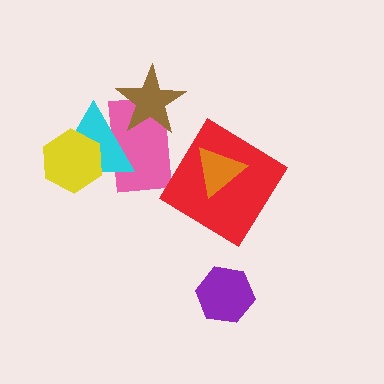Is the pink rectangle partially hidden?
Yes, it is partially covered by another shape.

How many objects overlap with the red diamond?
1 object overlaps with the red diamond.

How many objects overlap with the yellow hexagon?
2 objects overlap with the yellow hexagon.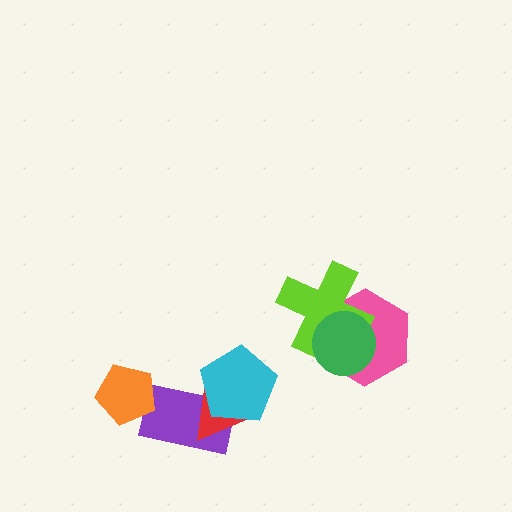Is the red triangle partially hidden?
Yes, it is partially covered by another shape.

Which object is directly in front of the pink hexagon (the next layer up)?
The lime cross is directly in front of the pink hexagon.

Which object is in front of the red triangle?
The cyan pentagon is in front of the red triangle.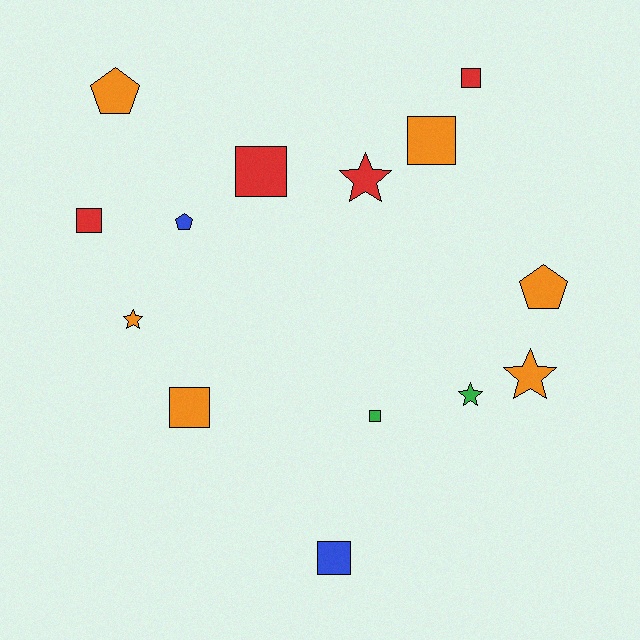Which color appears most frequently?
Orange, with 6 objects.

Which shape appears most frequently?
Square, with 7 objects.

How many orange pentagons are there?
There are 2 orange pentagons.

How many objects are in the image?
There are 14 objects.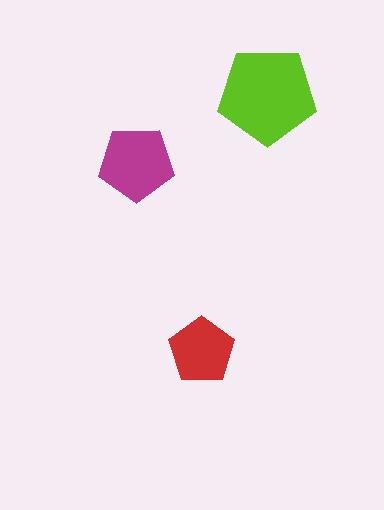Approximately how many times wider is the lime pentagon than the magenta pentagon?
About 1.5 times wider.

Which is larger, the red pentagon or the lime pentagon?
The lime one.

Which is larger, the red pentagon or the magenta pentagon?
The magenta one.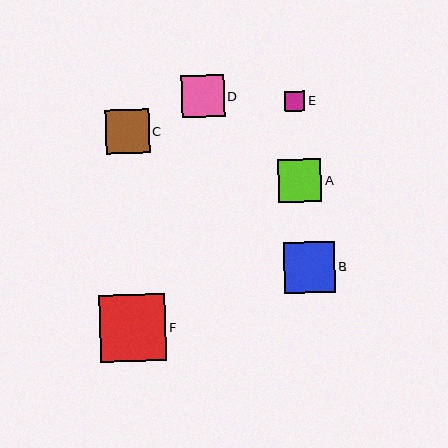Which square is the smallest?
Square E is the smallest with a size of approximately 20 pixels.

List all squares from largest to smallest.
From largest to smallest: F, B, C, A, D, E.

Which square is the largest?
Square F is the largest with a size of approximately 67 pixels.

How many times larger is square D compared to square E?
Square D is approximately 2.1 times the size of square E.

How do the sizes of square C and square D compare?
Square C and square D are approximately the same size.